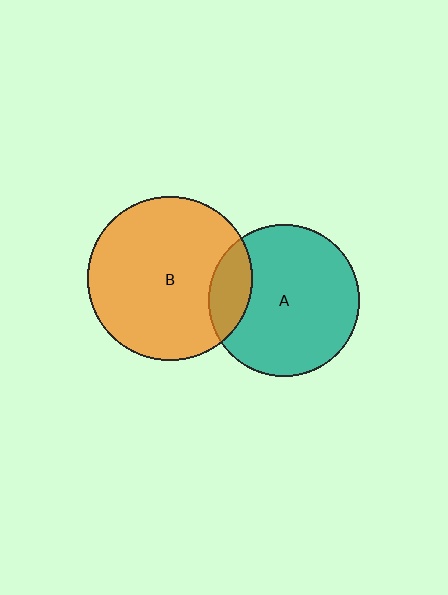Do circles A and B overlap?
Yes.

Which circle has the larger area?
Circle B (orange).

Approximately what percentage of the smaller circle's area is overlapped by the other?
Approximately 15%.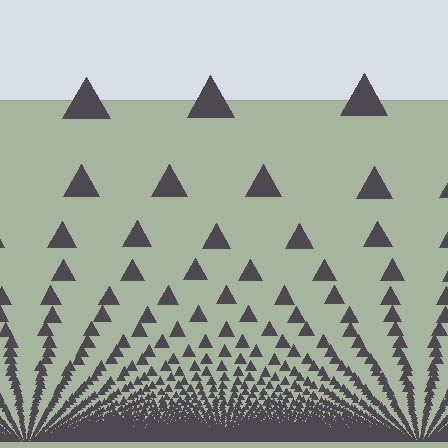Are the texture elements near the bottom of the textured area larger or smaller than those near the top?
Smaller. The gradient is inverted — elements near the bottom are smaller and denser.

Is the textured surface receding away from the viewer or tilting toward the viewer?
The surface appears to tilt toward the viewer. Texture elements get larger and sparser toward the top.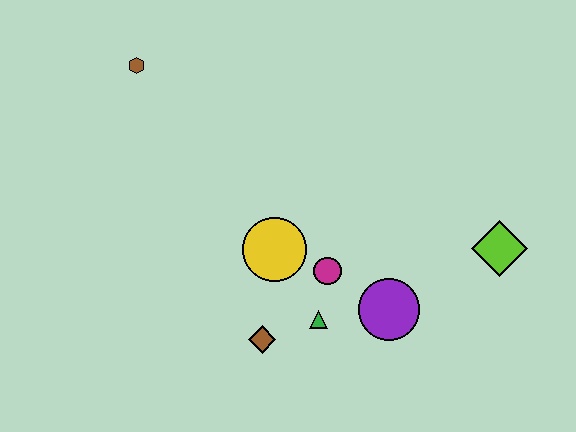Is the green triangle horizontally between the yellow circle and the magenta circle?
Yes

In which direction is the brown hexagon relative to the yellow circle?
The brown hexagon is above the yellow circle.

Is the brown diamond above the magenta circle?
No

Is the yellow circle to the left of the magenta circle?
Yes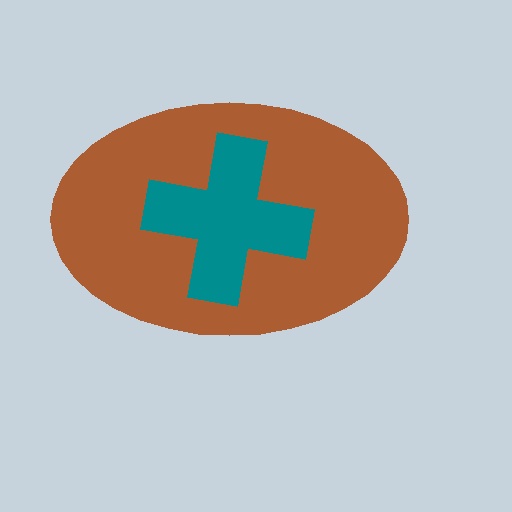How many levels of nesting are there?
2.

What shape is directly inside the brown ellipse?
The teal cross.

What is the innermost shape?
The teal cross.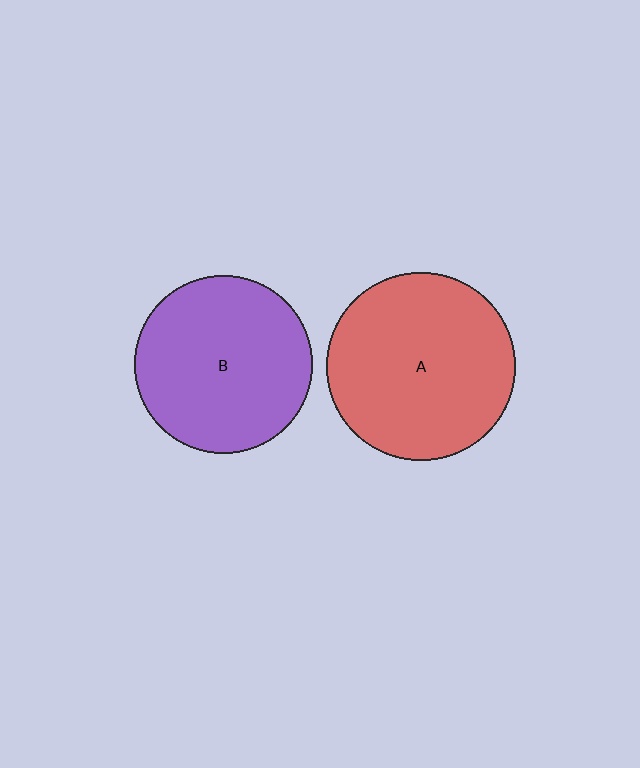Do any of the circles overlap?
No, none of the circles overlap.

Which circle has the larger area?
Circle A (red).